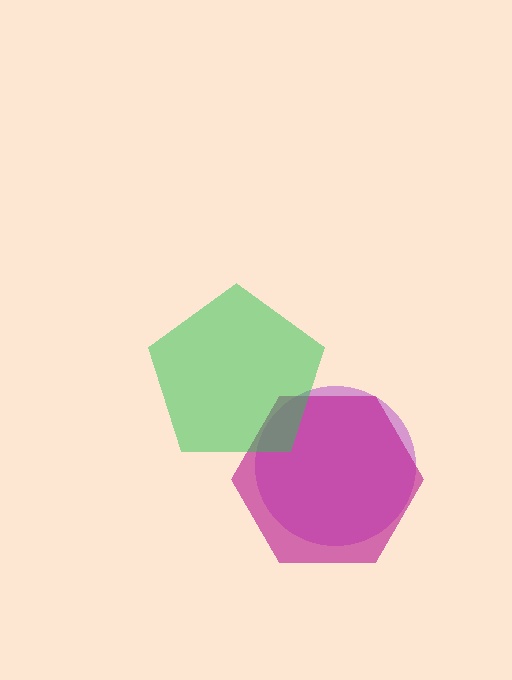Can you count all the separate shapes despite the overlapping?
Yes, there are 3 separate shapes.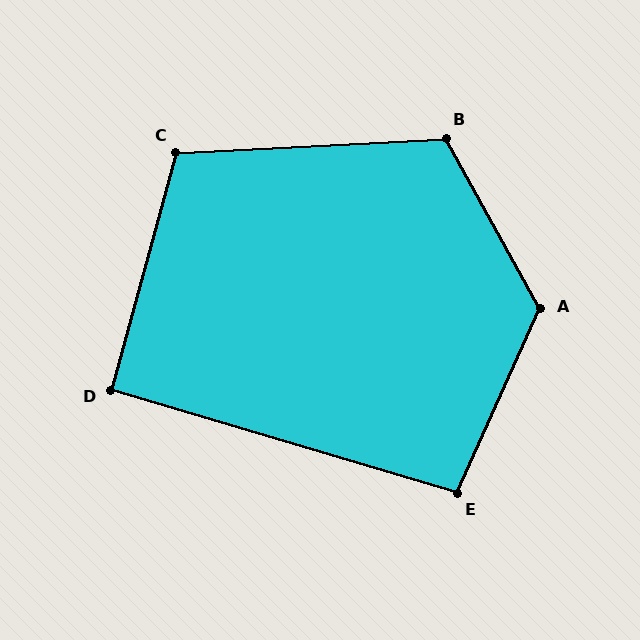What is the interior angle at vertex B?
Approximately 116 degrees (obtuse).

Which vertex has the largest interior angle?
A, at approximately 127 degrees.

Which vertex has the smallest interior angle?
D, at approximately 91 degrees.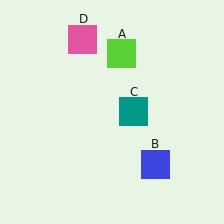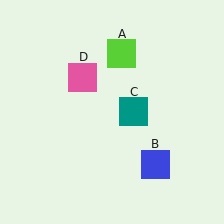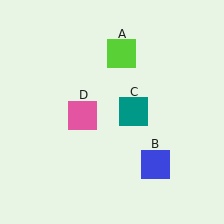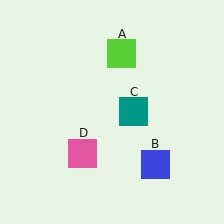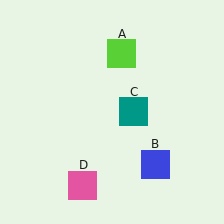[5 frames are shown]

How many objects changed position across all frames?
1 object changed position: pink square (object D).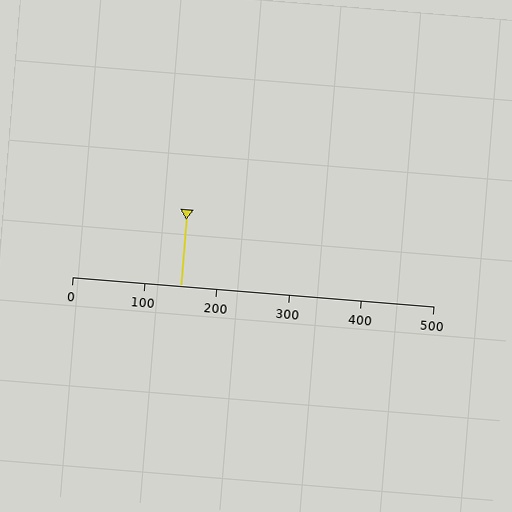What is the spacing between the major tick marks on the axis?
The major ticks are spaced 100 apart.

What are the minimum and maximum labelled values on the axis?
The axis runs from 0 to 500.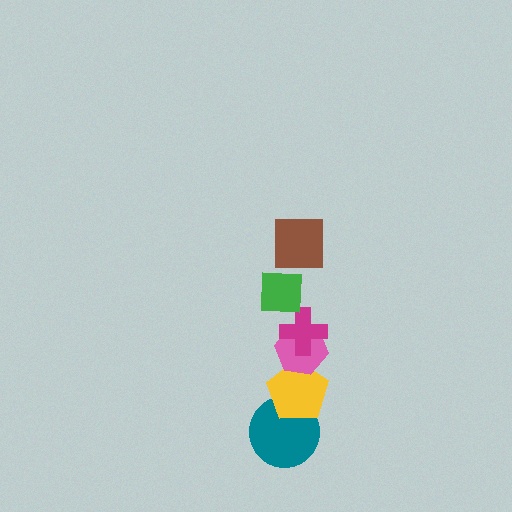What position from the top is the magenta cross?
The magenta cross is 3rd from the top.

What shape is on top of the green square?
The brown square is on top of the green square.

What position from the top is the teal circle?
The teal circle is 6th from the top.